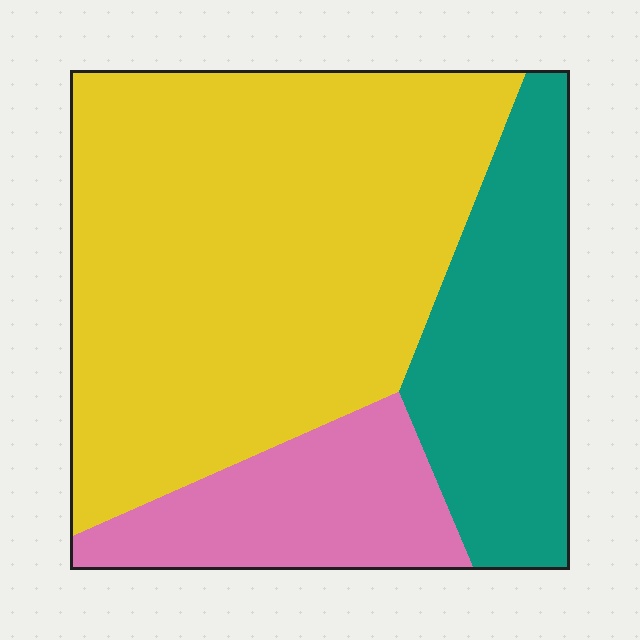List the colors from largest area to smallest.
From largest to smallest: yellow, teal, pink.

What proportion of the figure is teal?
Teal covers 23% of the figure.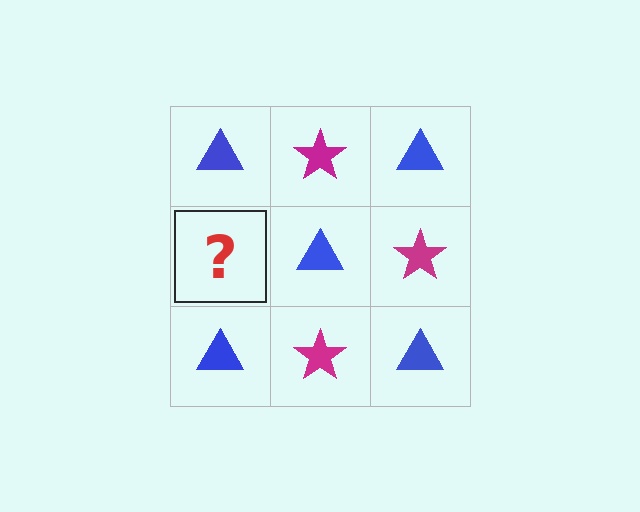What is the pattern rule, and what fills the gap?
The rule is that it alternates blue triangle and magenta star in a checkerboard pattern. The gap should be filled with a magenta star.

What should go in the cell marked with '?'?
The missing cell should contain a magenta star.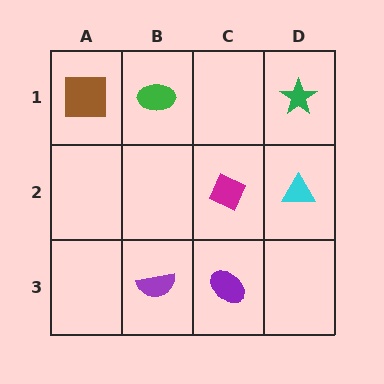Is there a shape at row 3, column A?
No, that cell is empty.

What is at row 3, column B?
A purple semicircle.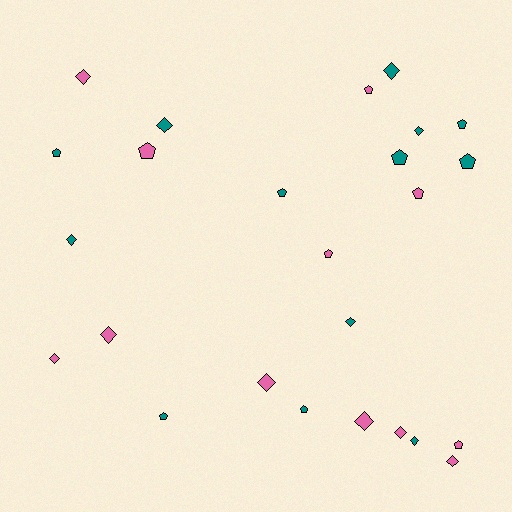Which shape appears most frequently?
Diamond, with 13 objects.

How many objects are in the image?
There are 25 objects.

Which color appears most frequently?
Teal, with 13 objects.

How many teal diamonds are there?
There are 6 teal diamonds.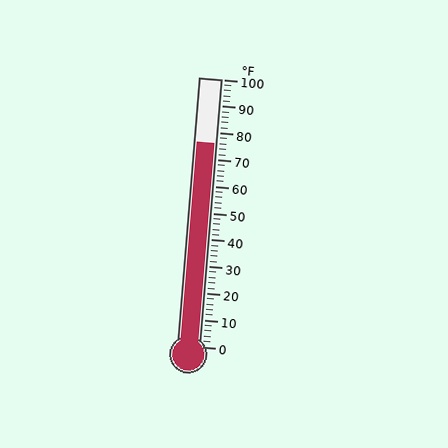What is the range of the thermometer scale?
The thermometer scale ranges from 0°F to 100°F.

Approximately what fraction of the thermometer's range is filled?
The thermometer is filled to approximately 75% of its range.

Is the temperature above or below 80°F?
The temperature is below 80°F.